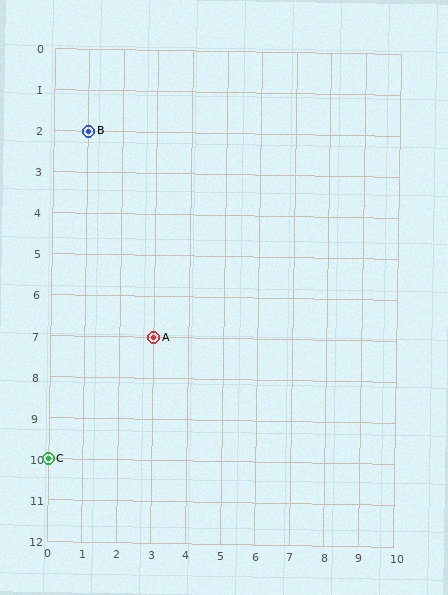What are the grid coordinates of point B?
Point B is at grid coordinates (1, 2).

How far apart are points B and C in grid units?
Points B and C are 1 column and 8 rows apart (about 8.1 grid units diagonally).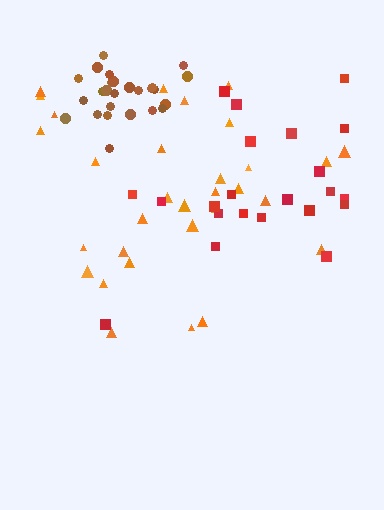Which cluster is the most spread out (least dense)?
Red.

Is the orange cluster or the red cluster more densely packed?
Orange.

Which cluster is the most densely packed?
Brown.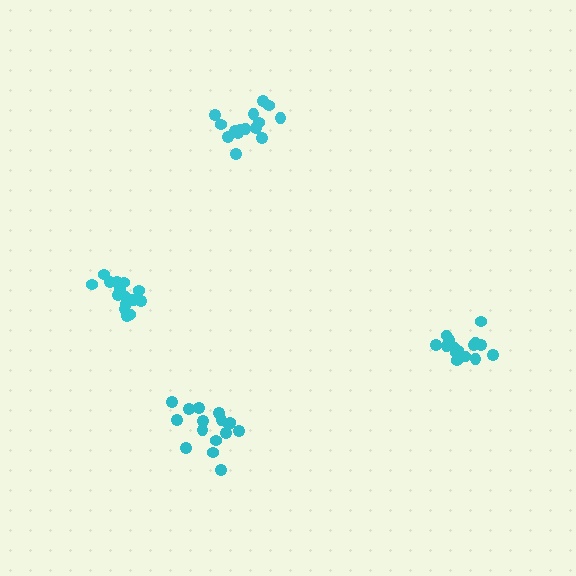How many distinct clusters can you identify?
There are 4 distinct clusters.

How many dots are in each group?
Group 1: 17 dots, Group 2: 16 dots, Group 3: 17 dots, Group 4: 15 dots (65 total).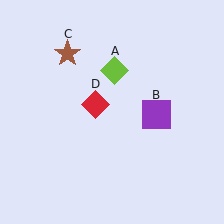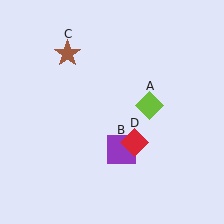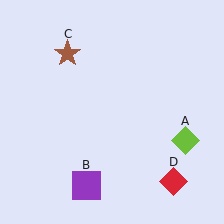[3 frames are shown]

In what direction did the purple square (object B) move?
The purple square (object B) moved down and to the left.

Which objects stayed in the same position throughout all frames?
Brown star (object C) remained stationary.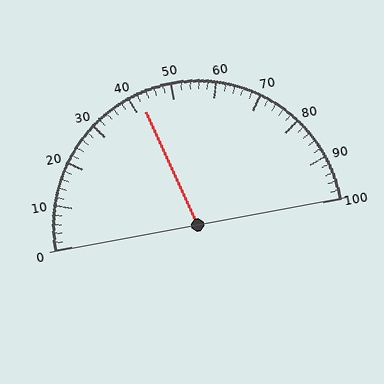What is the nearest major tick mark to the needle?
The nearest major tick mark is 40.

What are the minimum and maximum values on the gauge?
The gauge ranges from 0 to 100.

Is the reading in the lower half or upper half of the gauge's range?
The reading is in the lower half of the range (0 to 100).